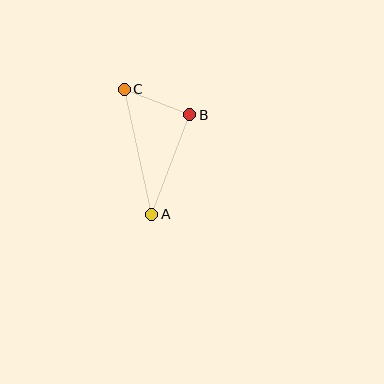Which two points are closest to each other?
Points B and C are closest to each other.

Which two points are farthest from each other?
Points A and C are farthest from each other.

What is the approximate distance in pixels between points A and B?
The distance between A and B is approximately 106 pixels.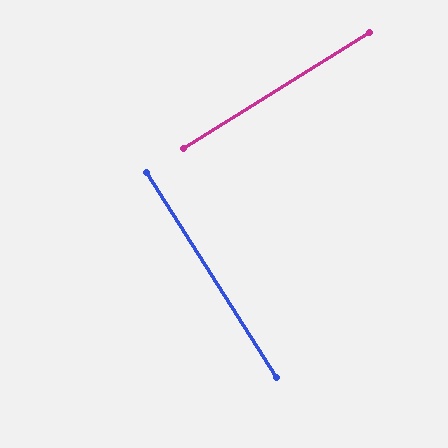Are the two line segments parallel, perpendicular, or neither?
Perpendicular — they meet at approximately 90°.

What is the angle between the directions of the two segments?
Approximately 90 degrees.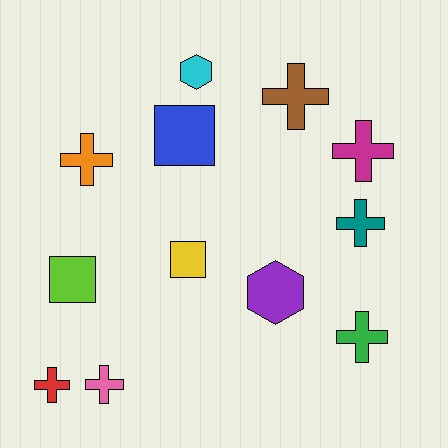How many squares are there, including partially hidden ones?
There are 3 squares.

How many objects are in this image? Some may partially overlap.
There are 12 objects.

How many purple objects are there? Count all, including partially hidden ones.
There is 1 purple object.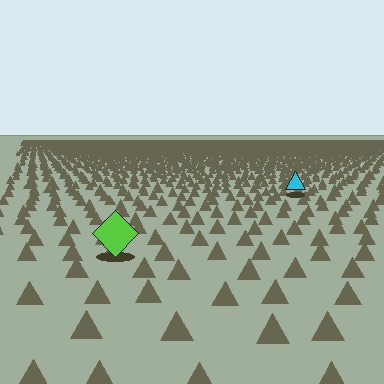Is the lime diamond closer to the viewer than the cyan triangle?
Yes. The lime diamond is closer — you can tell from the texture gradient: the ground texture is coarser near it.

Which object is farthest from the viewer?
The cyan triangle is farthest from the viewer. It appears smaller and the ground texture around it is denser.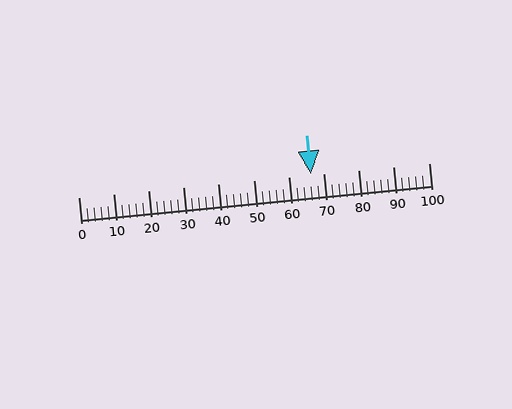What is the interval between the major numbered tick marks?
The major tick marks are spaced 10 units apart.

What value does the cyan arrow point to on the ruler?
The cyan arrow points to approximately 66.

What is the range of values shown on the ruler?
The ruler shows values from 0 to 100.